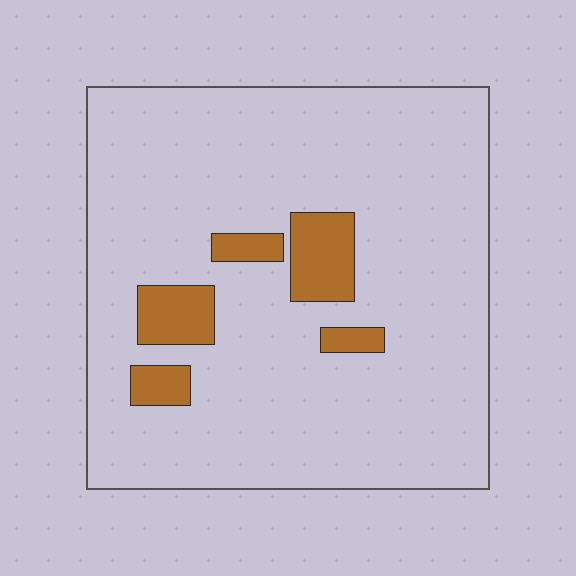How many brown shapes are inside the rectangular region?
5.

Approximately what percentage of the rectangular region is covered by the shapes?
Approximately 10%.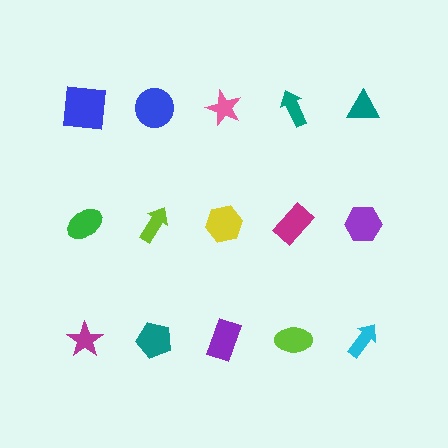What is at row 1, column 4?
A teal arrow.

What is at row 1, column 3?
A pink star.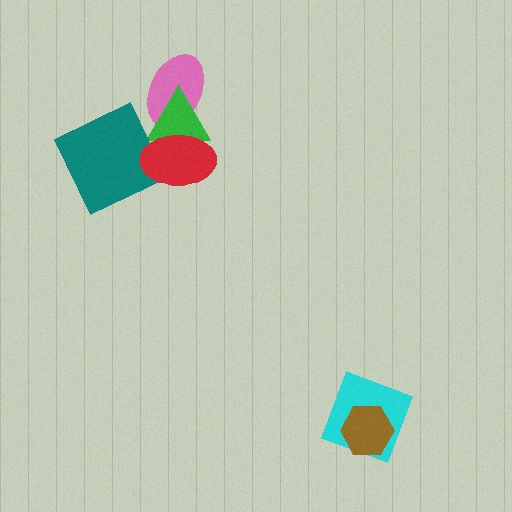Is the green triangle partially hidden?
Yes, it is partially covered by another shape.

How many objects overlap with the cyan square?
1 object overlaps with the cyan square.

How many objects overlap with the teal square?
1 object overlaps with the teal square.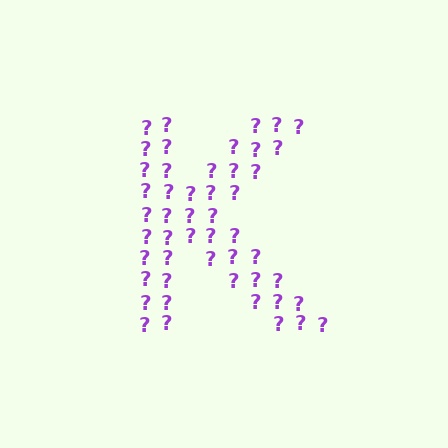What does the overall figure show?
The overall figure shows the letter K.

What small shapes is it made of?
It is made of small question marks.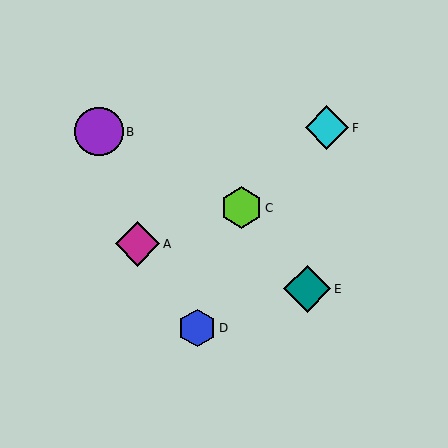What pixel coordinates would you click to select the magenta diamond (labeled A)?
Click at (138, 244) to select the magenta diamond A.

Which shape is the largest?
The purple circle (labeled B) is the largest.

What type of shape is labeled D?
Shape D is a blue hexagon.